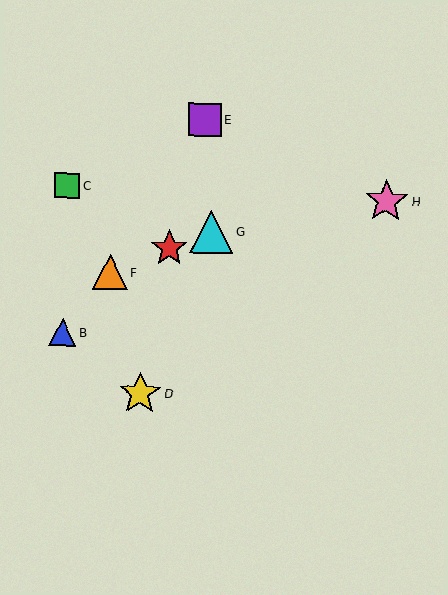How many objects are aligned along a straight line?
3 objects (A, F, G) are aligned along a straight line.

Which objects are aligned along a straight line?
Objects A, F, G are aligned along a straight line.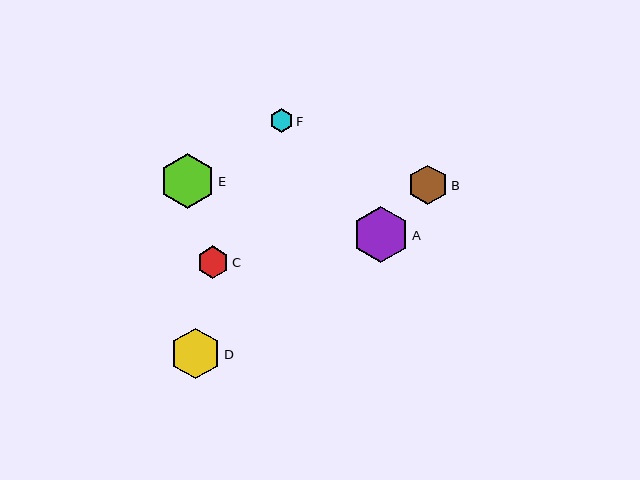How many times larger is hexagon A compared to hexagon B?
Hexagon A is approximately 1.4 times the size of hexagon B.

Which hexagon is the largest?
Hexagon A is the largest with a size of approximately 56 pixels.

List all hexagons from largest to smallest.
From largest to smallest: A, E, D, B, C, F.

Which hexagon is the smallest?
Hexagon F is the smallest with a size of approximately 23 pixels.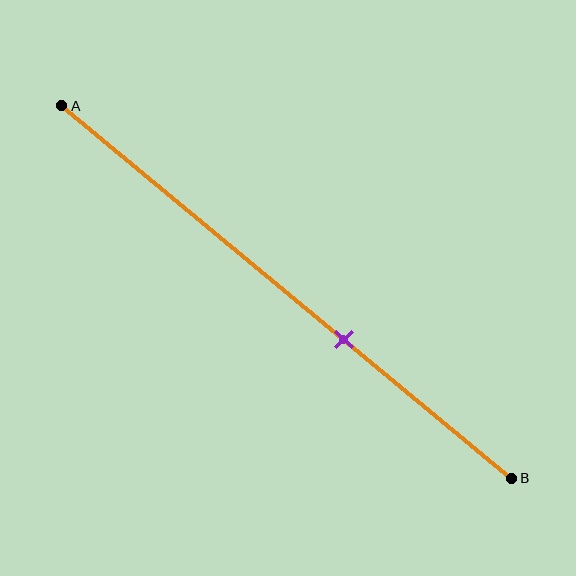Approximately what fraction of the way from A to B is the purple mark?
The purple mark is approximately 65% of the way from A to B.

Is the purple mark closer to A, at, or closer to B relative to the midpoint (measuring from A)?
The purple mark is closer to point B than the midpoint of segment AB.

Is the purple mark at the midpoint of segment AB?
No, the mark is at about 65% from A, not at the 50% midpoint.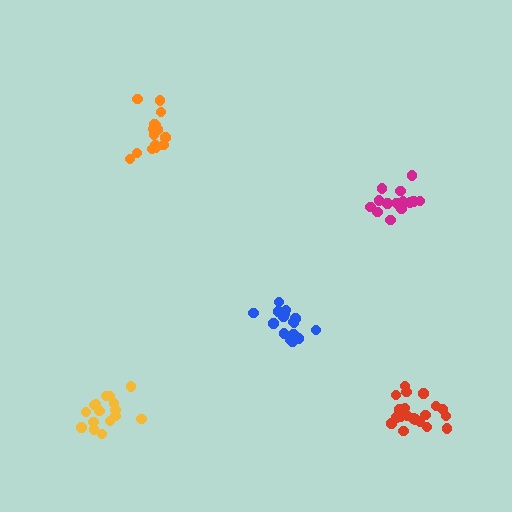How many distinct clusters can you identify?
There are 5 distinct clusters.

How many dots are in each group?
Group 1: 18 dots, Group 2: 16 dots, Group 3: 16 dots, Group 4: 16 dots, Group 5: 20 dots (86 total).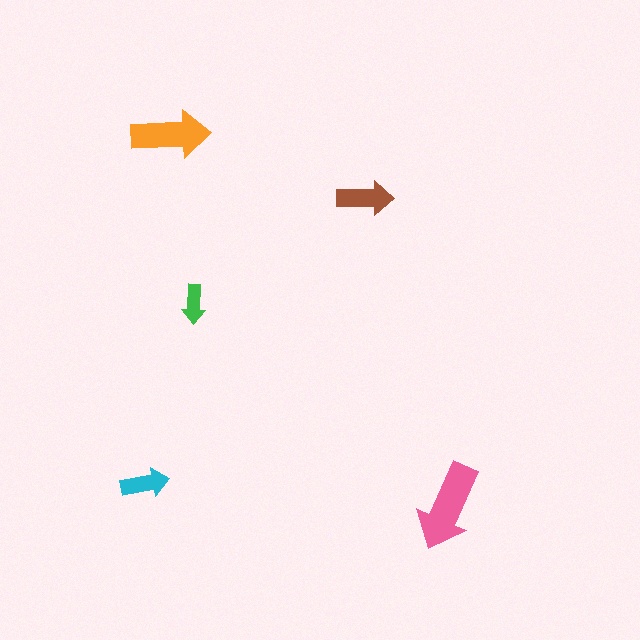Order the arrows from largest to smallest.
the pink one, the orange one, the brown one, the cyan one, the green one.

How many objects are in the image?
There are 5 objects in the image.